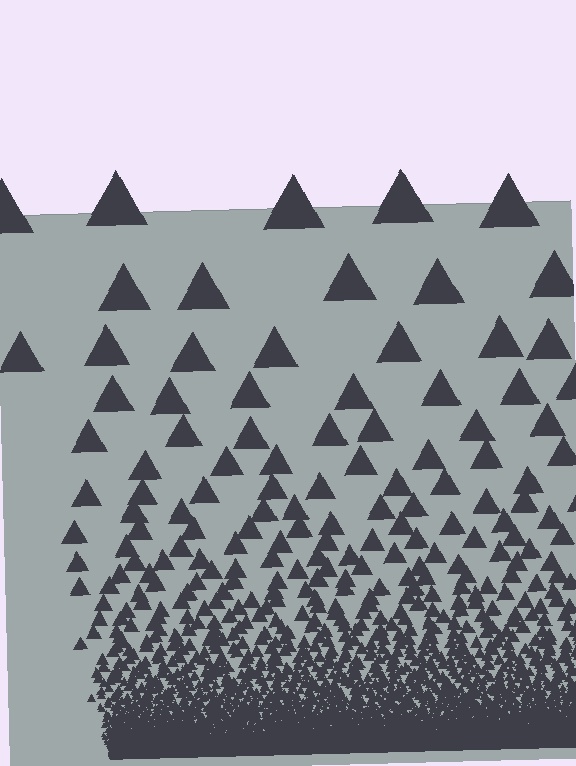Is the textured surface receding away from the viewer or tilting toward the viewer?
The surface appears to tilt toward the viewer. Texture elements get larger and sparser toward the top.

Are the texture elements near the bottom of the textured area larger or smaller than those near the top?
Smaller. The gradient is inverted — elements near the bottom are smaller and denser.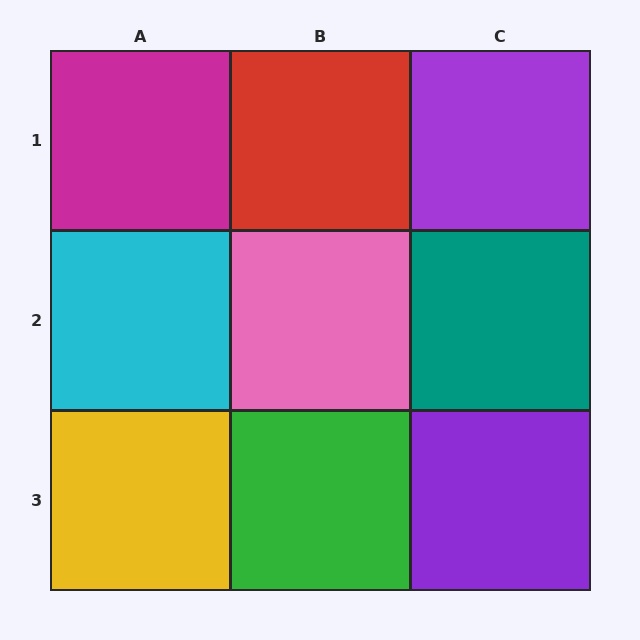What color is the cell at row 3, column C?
Purple.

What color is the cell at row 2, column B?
Pink.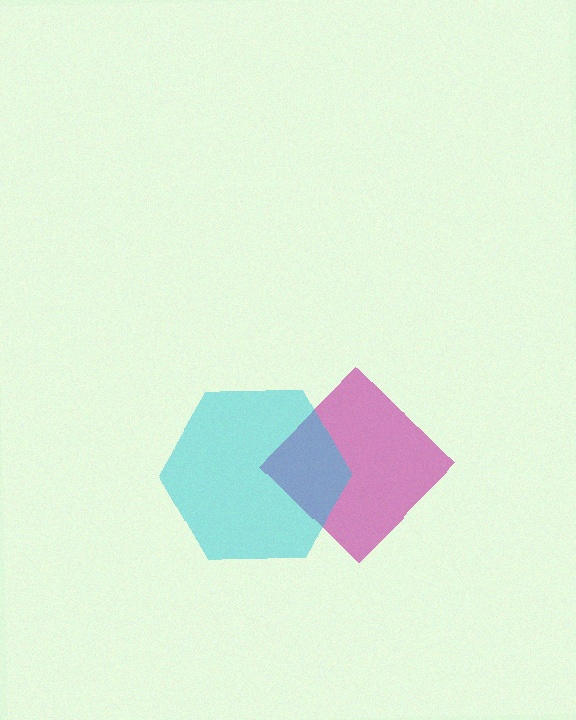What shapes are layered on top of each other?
The layered shapes are: a magenta diamond, a cyan hexagon.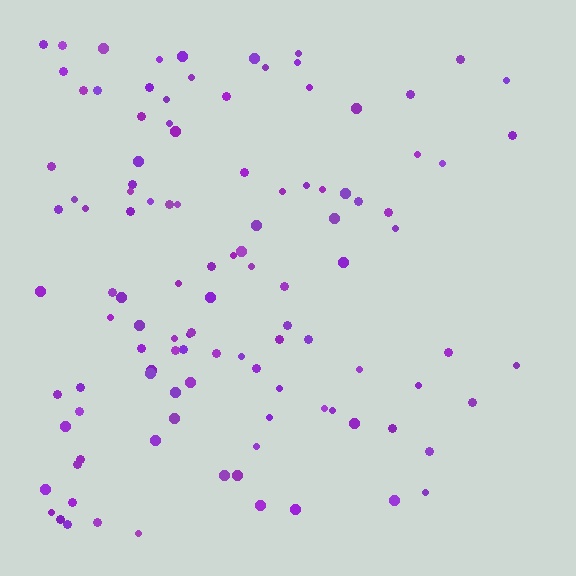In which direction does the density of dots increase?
From right to left, with the left side densest.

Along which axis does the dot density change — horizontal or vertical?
Horizontal.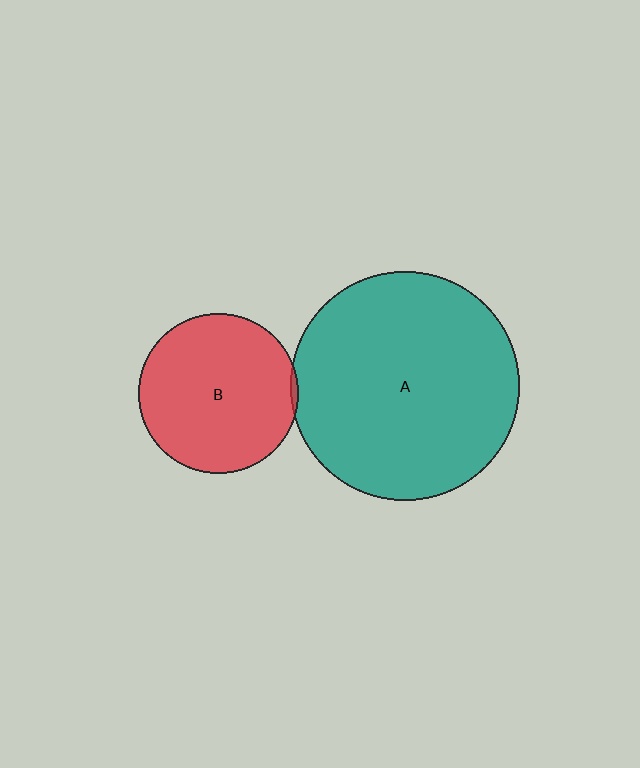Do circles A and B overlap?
Yes.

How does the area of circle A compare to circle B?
Approximately 2.0 times.